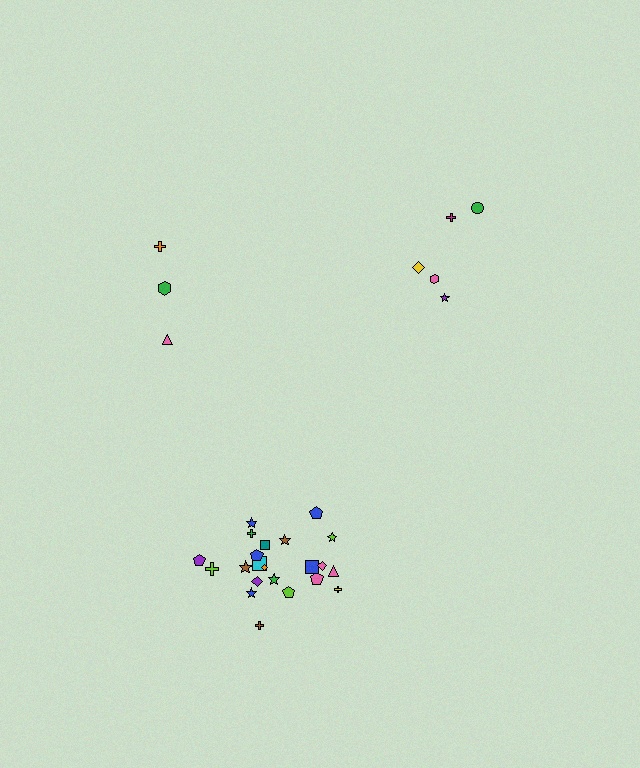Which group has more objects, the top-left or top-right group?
The top-right group.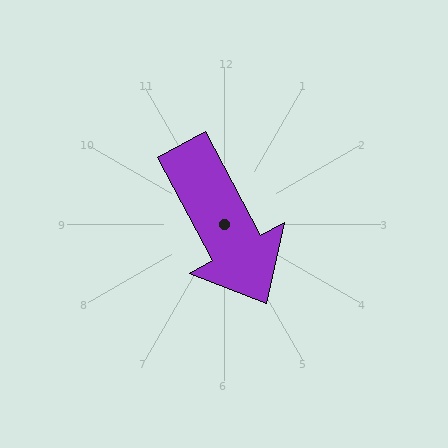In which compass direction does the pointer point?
Southeast.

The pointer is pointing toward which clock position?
Roughly 5 o'clock.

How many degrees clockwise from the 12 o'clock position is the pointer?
Approximately 152 degrees.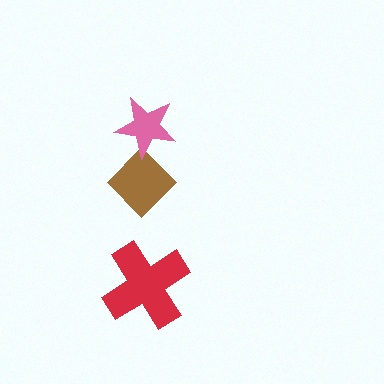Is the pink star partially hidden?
No, no other shape covers it.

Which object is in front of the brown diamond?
The pink star is in front of the brown diamond.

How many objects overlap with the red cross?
0 objects overlap with the red cross.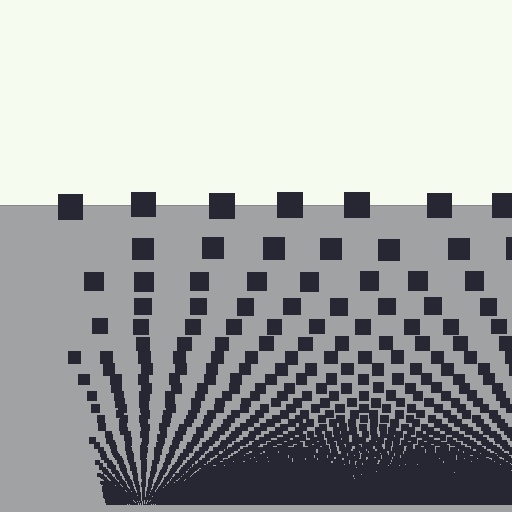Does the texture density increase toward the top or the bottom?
Density increases toward the bottom.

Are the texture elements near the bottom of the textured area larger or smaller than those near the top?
Smaller. The gradient is inverted — elements near the bottom are smaller and denser.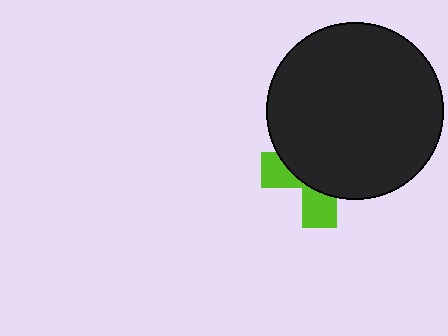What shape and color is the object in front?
The object in front is a black circle.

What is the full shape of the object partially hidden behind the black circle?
The partially hidden object is a lime cross.